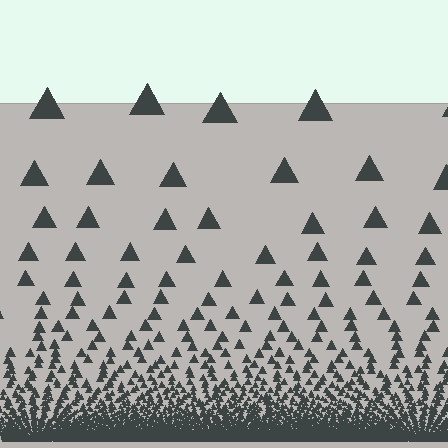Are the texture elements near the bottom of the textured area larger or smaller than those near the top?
Smaller. The gradient is inverted — elements near the bottom are smaller and denser.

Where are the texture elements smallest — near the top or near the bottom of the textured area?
Near the bottom.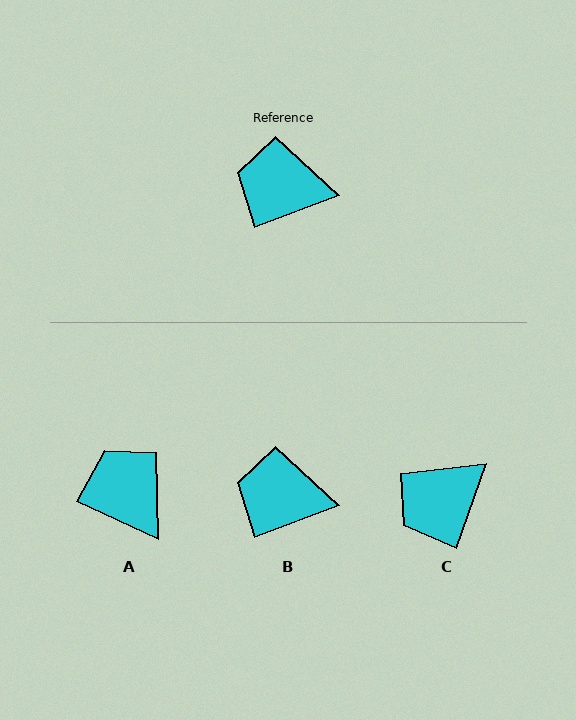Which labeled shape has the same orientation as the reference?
B.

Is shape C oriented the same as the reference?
No, it is off by about 50 degrees.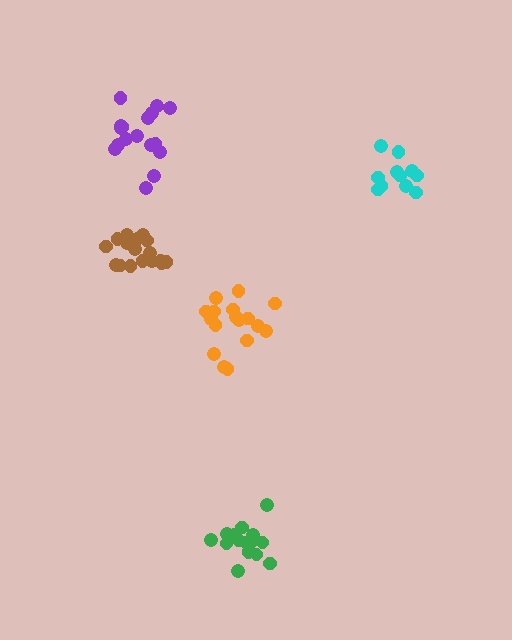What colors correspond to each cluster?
The clusters are colored: orange, cyan, brown, green, purple.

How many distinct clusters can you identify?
There are 5 distinct clusters.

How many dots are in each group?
Group 1: 17 dots, Group 2: 11 dots, Group 3: 17 dots, Group 4: 17 dots, Group 5: 17 dots (79 total).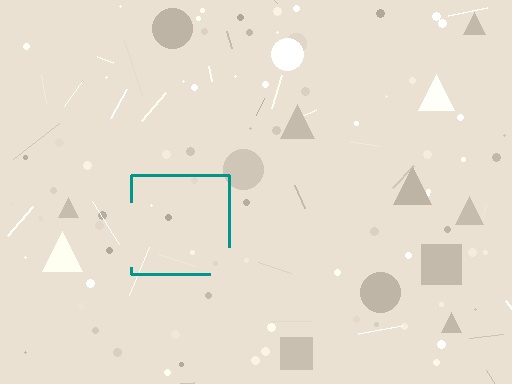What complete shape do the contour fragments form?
The contour fragments form a square.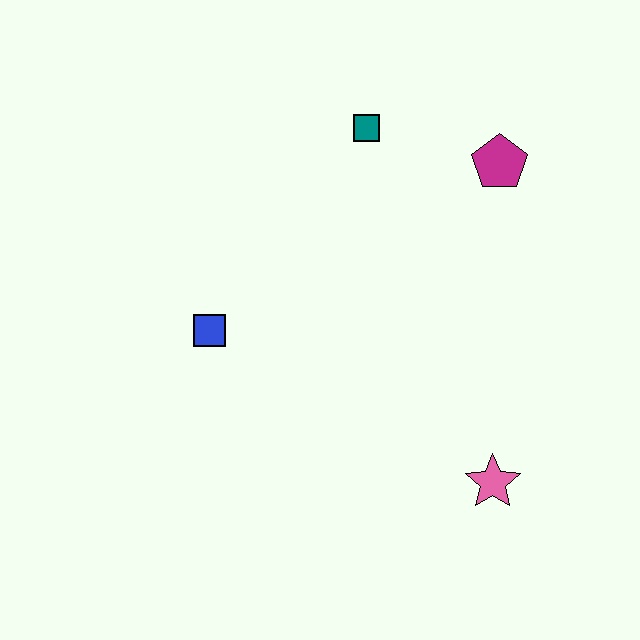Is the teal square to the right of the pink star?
No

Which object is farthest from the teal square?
The pink star is farthest from the teal square.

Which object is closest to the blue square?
The teal square is closest to the blue square.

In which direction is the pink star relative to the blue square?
The pink star is to the right of the blue square.